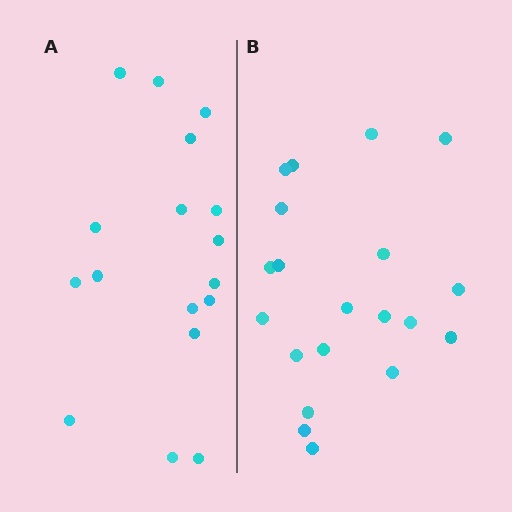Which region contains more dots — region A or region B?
Region B (the right region) has more dots.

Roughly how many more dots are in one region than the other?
Region B has just a few more — roughly 2 or 3 more dots than region A.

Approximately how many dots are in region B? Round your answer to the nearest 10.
About 20 dots.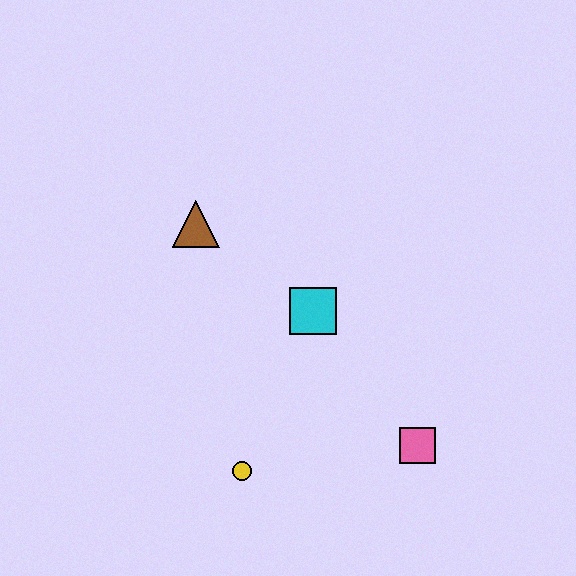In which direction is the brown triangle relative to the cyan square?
The brown triangle is to the left of the cyan square.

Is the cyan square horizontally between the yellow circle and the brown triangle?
No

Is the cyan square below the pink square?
No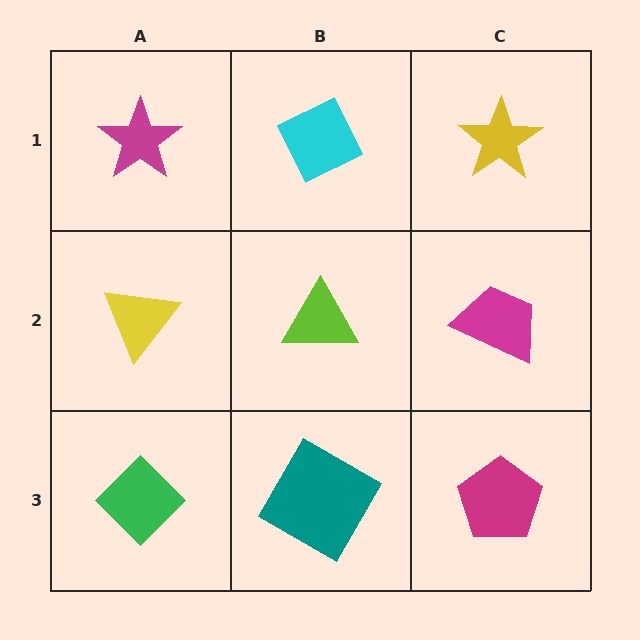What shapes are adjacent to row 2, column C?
A yellow star (row 1, column C), a magenta pentagon (row 3, column C), a lime triangle (row 2, column B).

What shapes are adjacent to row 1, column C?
A magenta trapezoid (row 2, column C), a cyan diamond (row 1, column B).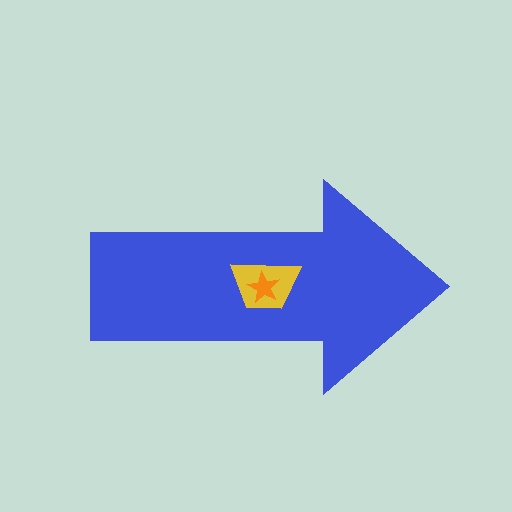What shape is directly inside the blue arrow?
The yellow trapezoid.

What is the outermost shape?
The blue arrow.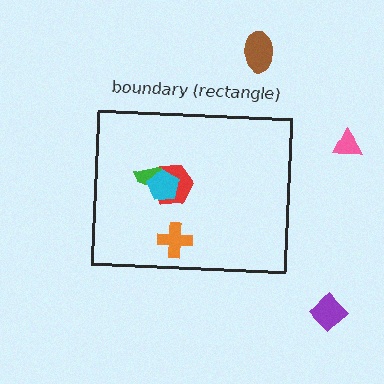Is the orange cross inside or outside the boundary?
Inside.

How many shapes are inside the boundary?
4 inside, 3 outside.